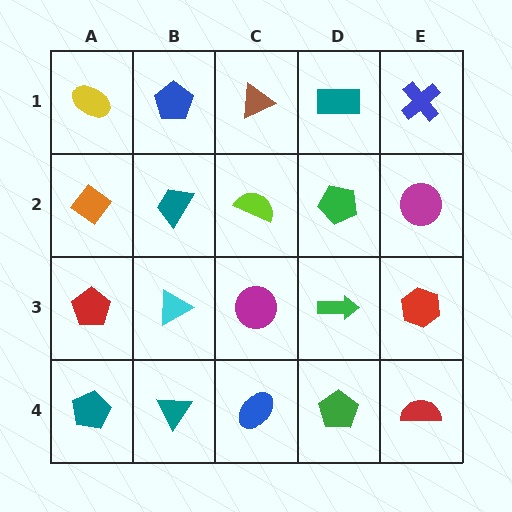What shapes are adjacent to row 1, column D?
A green pentagon (row 2, column D), a brown triangle (row 1, column C), a blue cross (row 1, column E).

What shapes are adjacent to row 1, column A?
An orange diamond (row 2, column A), a blue pentagon (row 1, column B).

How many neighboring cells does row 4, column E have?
2.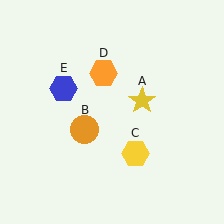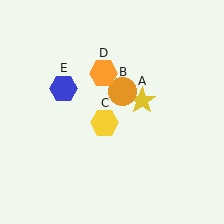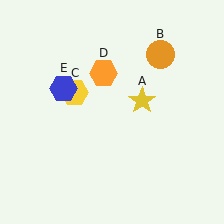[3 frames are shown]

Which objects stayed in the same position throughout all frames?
Yellow star (object A) and orange hexagon (object D) and blue hexagon (object E) remained stationary.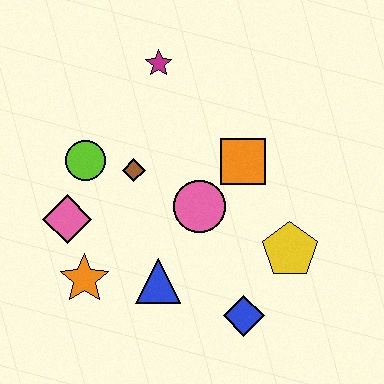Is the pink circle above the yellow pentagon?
Yes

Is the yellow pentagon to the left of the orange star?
No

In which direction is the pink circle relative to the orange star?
The pink circle is to the right of the orange star.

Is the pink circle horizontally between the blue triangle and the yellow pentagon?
Yes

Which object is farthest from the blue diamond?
The magenta star is farthest from the blue diamond.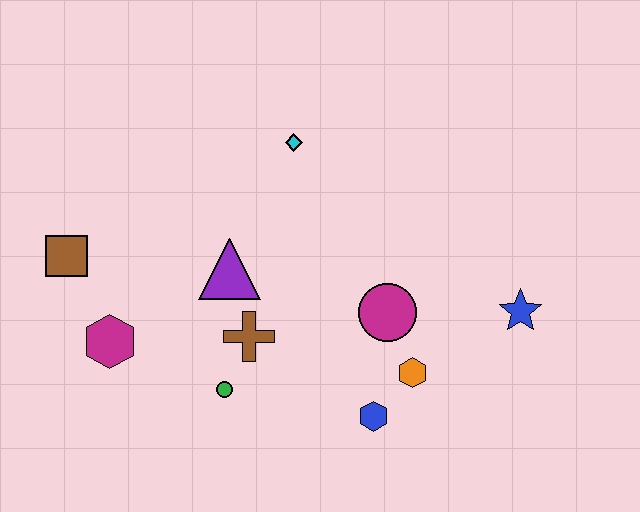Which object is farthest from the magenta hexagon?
The blue star is farthest from the magenta hexagon.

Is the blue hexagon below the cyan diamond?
Yes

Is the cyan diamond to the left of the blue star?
Yes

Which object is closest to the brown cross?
The green circle is closest to the brown cross.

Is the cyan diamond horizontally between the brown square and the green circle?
No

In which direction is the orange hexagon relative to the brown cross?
The orange hexagon is to the right of the brown cross.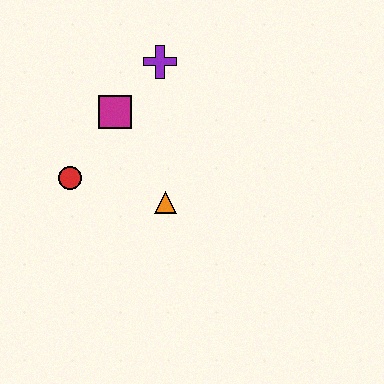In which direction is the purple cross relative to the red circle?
The purple cross is above the red circle.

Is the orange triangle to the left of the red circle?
No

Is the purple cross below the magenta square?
No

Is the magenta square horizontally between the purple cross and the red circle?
Yes